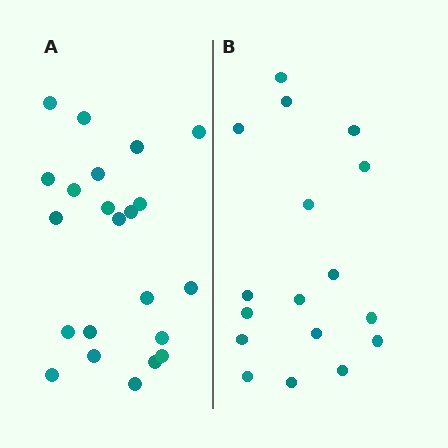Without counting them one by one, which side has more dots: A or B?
Region A (the left region) has more dots.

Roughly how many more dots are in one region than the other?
Region A has about 5 more dots than region B.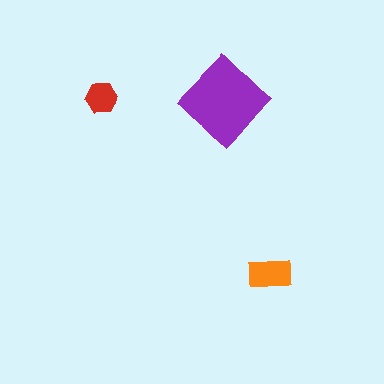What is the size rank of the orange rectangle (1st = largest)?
2nd.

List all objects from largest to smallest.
The purple diamond, the orange rectangle, the red hexagon.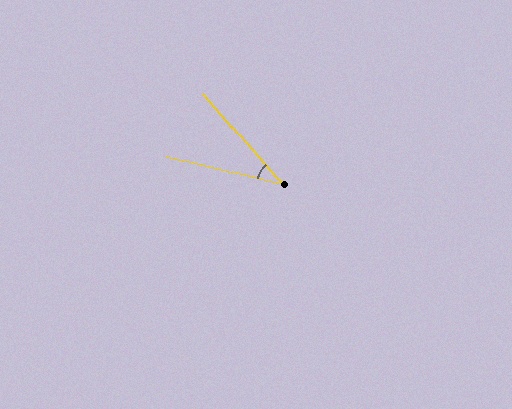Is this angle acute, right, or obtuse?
It is acute.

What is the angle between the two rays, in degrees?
Approximately 35 degrees.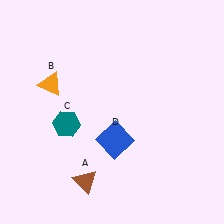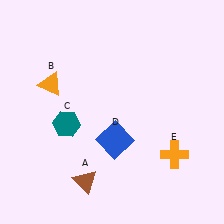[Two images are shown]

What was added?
An orange cross (E) was added in Image 2.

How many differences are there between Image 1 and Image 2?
There is 1 difference between the two images.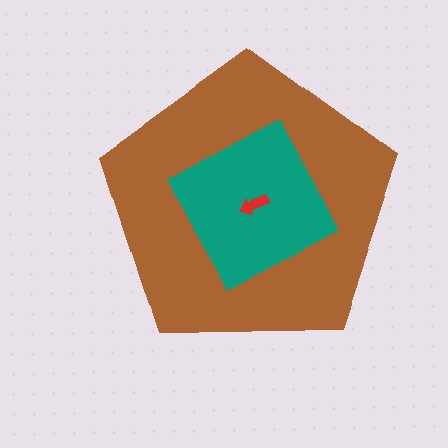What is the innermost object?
The red arrow.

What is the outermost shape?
The brown pentagon.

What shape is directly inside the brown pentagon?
The teal square.